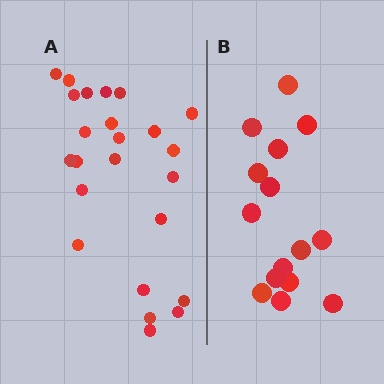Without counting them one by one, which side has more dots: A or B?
Region A (the left region) has more dots.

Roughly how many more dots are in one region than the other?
Region A has roughly 8 or so more dots than region B.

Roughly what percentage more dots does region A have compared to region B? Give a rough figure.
About 60% more.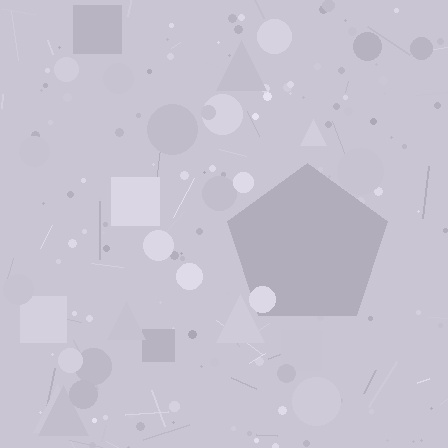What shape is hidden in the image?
A pentagon is hidden in the image.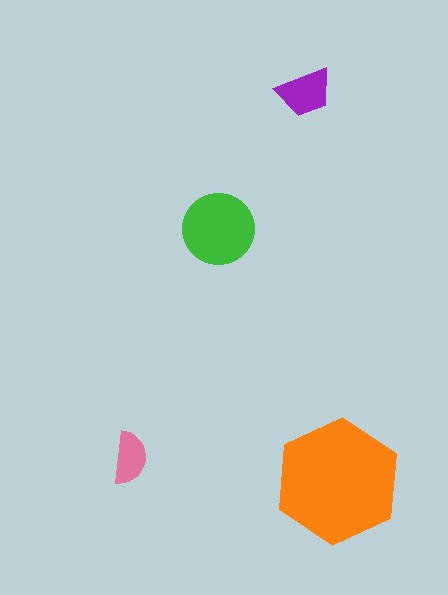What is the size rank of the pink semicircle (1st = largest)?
4th.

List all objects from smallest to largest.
The pink semicircle, the purple trapezoid, the green circle, the orange hexagon.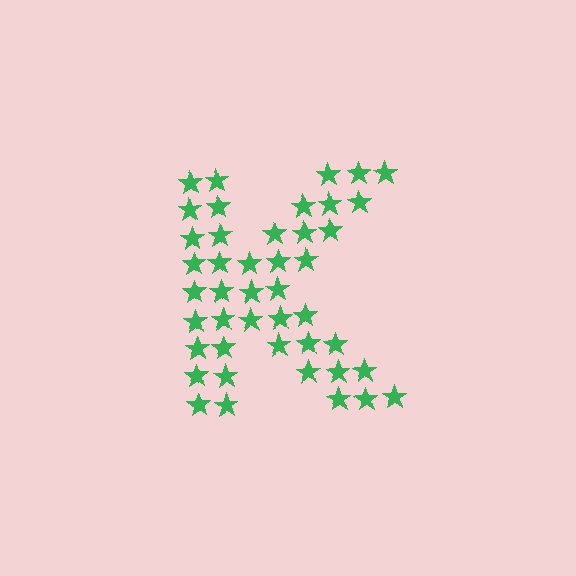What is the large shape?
The large shape is the letter K.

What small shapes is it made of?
It is made of small stars.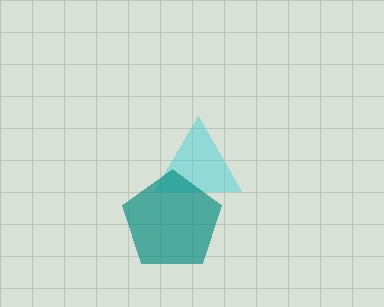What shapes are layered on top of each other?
The layered shapes are: a cyan triangle, a teal pentagon.